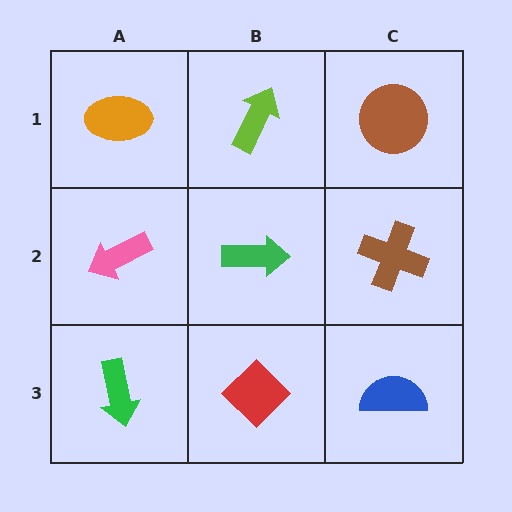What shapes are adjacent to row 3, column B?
A green arrow (row 2, column B), a green arrow (row 3, column A), a blue semicircle (row 3, column C).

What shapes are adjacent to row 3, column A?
A pink arrow (row 2, column A), a red diamond (row 3, column B).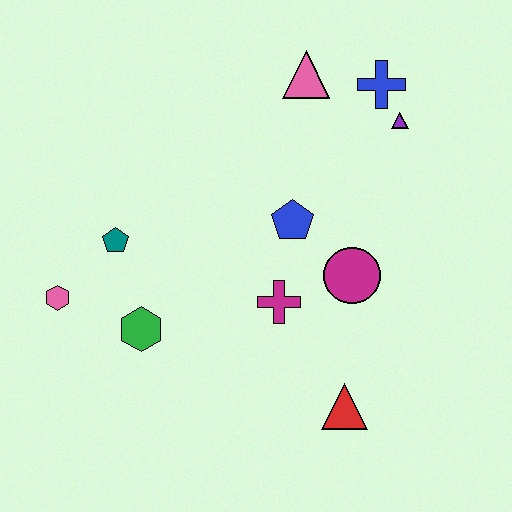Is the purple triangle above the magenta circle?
Yes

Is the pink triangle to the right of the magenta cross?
Yes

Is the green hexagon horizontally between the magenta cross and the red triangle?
No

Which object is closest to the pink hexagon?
The teal pentagon is closest to the pink hexagon.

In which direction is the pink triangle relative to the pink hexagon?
The pink triangle is to the right of the pink hexagon.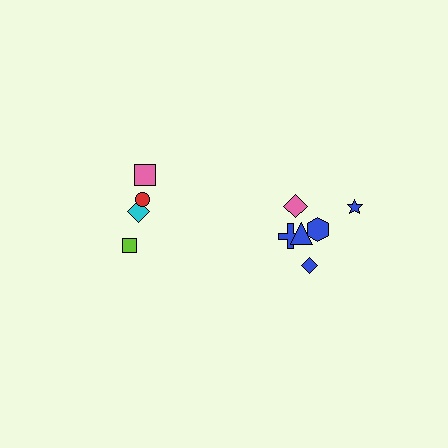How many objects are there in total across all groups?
There are 10 objects.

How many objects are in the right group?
There are 6 objects.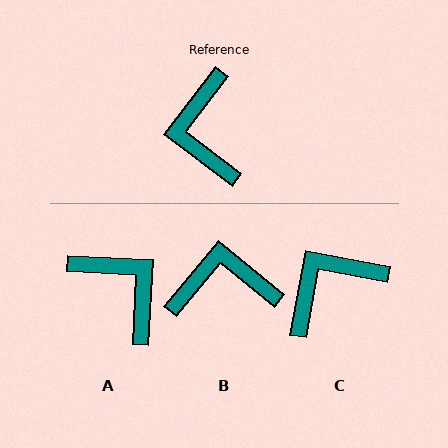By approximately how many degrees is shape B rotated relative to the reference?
Approximately 92 degrees clockwise.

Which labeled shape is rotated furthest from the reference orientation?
A, about 146 degrees away.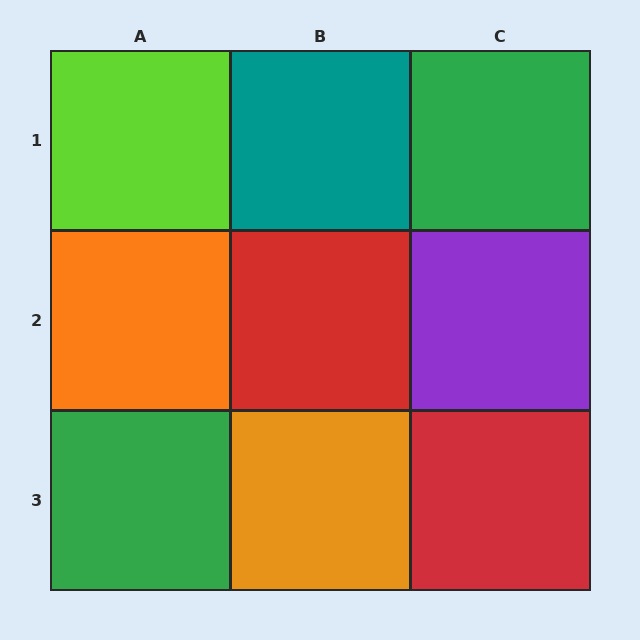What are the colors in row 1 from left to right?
Lime, teal, green.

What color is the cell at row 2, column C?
Purple.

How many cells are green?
2 cells are green.